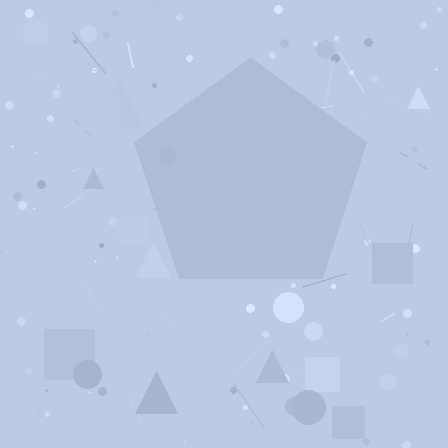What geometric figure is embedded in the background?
A pentagon is embedded in the background.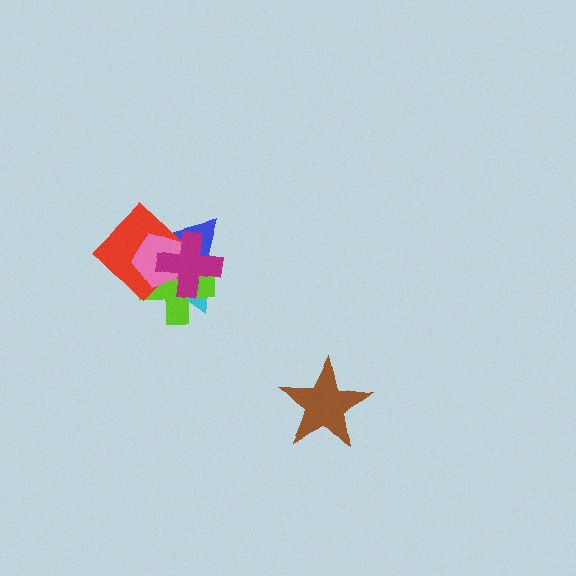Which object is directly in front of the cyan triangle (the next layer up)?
The blue triangle is directly in front of the cyan triangle.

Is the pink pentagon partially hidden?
Yes, it is partially covered by another shape.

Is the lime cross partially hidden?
Yes, it is partially covered by another shape.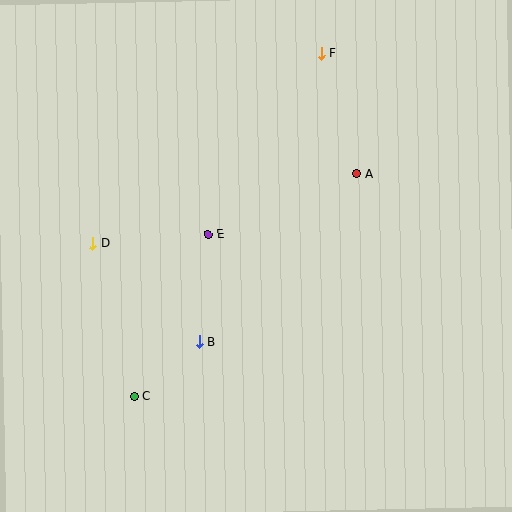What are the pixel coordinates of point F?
Point F is at (321, 53).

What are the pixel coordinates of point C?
Point C is at (134, 396).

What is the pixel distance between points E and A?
The distance between E and A is 161 pixels.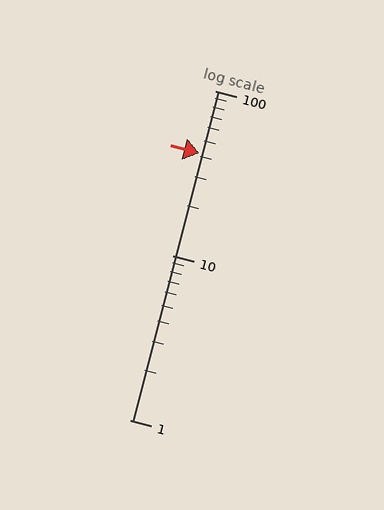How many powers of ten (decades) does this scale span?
The scale spans 2 decades, from 1 to 100.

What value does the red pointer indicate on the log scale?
The pointer indicates approximately 42.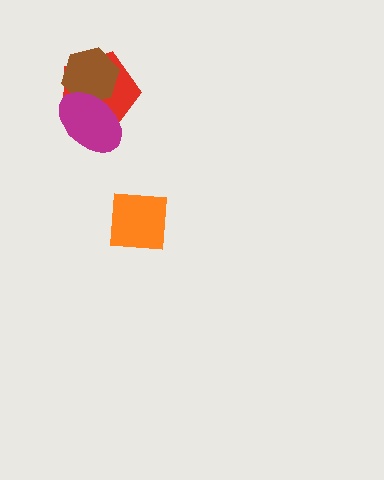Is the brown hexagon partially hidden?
Yes, it is partially covered by another shape.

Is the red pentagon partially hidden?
Yes, it is partially covered by another shape.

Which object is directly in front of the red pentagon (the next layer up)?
The brown hexagon is directly in front of the red pentagon.